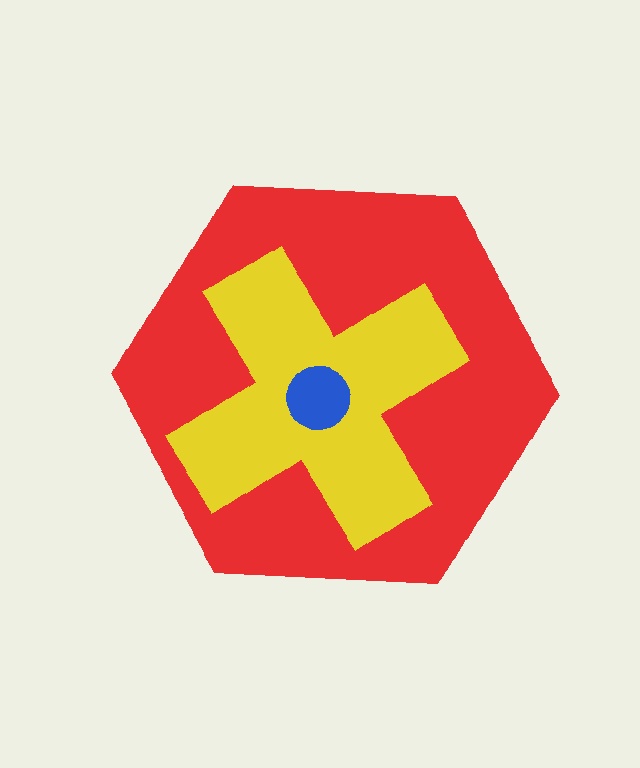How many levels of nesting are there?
3.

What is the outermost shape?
The red hexagon.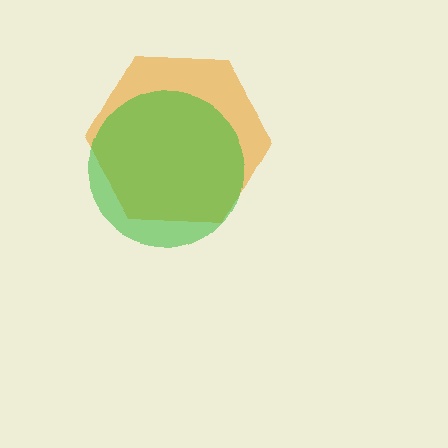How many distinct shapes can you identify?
There are 2 distinct shapes: an orange hexagon, a green circle.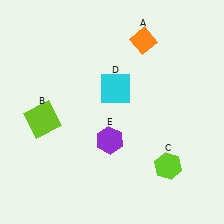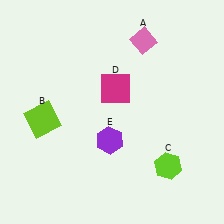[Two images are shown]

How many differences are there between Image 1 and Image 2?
There are 2 differences between the two images.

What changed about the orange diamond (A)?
In Image 1, A is orange. In Image 2, it changed to pink.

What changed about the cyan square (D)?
In Image 1, D is cyan. In Image 2, it changed to magenta.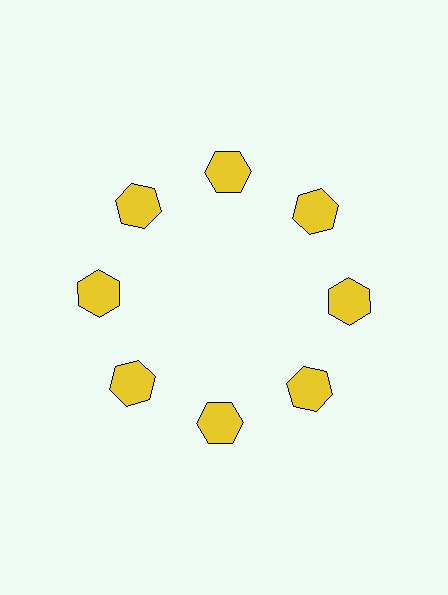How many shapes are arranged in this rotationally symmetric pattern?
There are 8 shapes, arranged in 8 groups of 1.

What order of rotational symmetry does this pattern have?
This pattern has 8-fold rotational symmetry.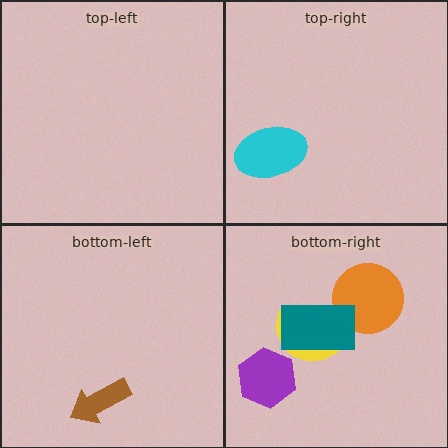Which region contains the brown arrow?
The bottom-left region.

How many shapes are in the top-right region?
1.